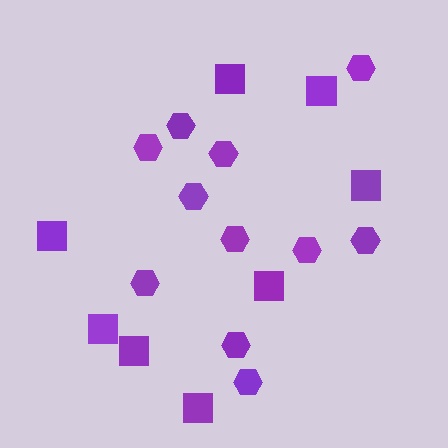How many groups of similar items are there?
There are 2 groups: one group of squares (8) and one group of hexagons (11).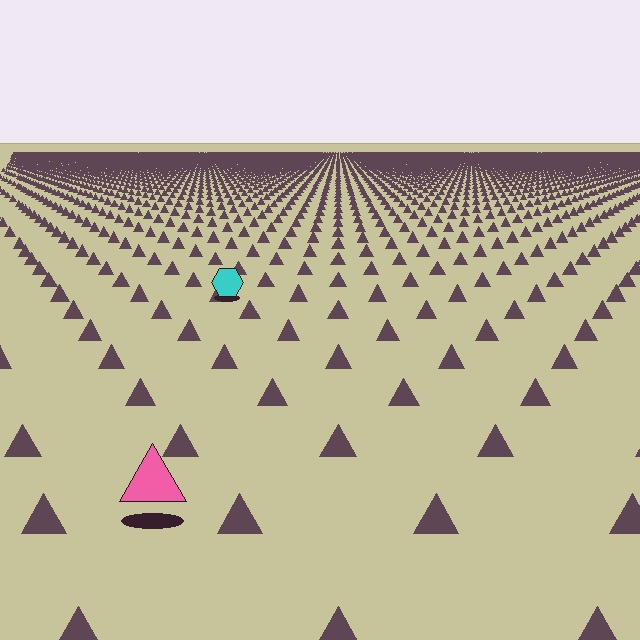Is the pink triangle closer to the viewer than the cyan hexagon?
Yes. The pink triangle is closer — you can tell from the texture gradient: the ground texture is coarser near it.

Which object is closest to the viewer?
The pink triangle is closest. The texture marks near it are larger and more spread out.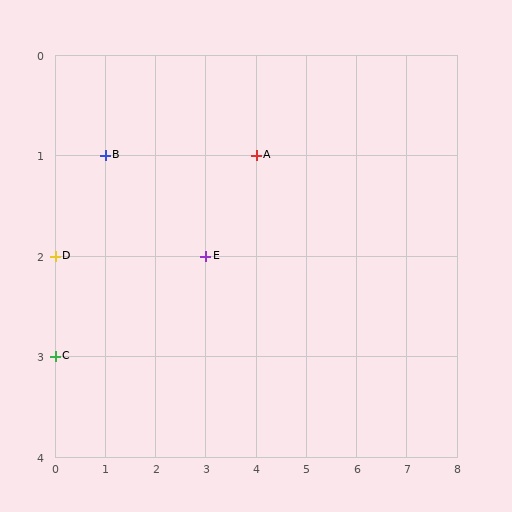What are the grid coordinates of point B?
Point B is at grid coordinates (1, 1).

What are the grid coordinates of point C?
Point C is at grid coordinates (0, 3).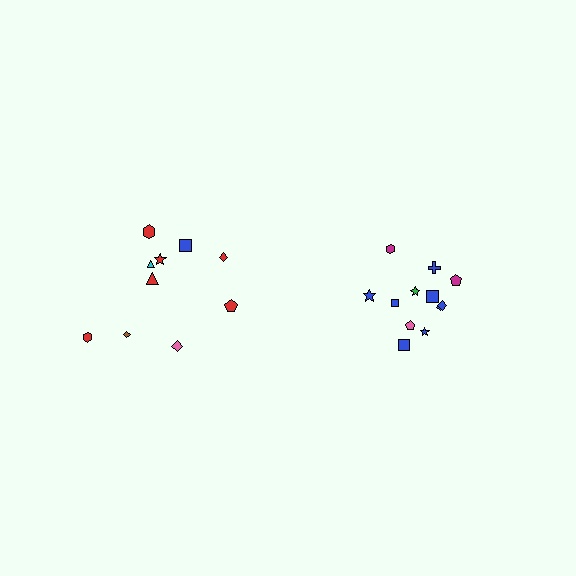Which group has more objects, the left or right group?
The right group.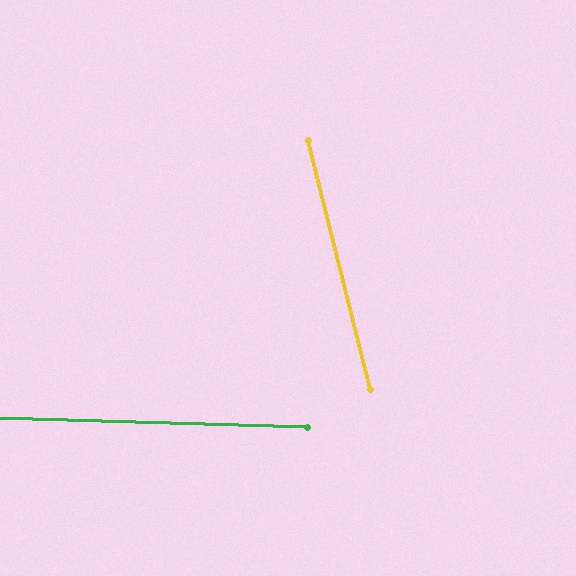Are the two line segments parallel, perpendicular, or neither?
Neither parallel nor perpendicular — they differ by about 74°.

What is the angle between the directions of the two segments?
Approximately 74 degrees.